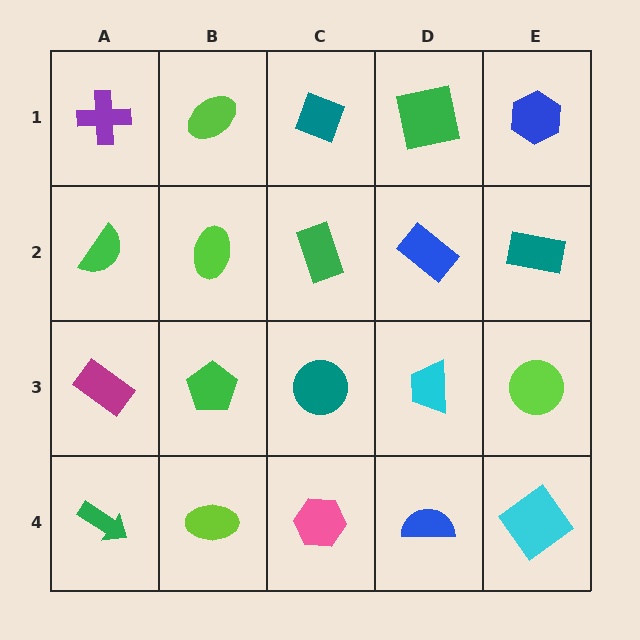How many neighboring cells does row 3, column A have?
3.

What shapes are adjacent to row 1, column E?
A teal rectangle (row 2, column E), a green square (row 1, column D).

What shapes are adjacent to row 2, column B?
A lime ellipse (row 1, column B), a green pentagon (row 3, column B), a green semicircle (row 2, column A), a green rectangle (row 2, column C).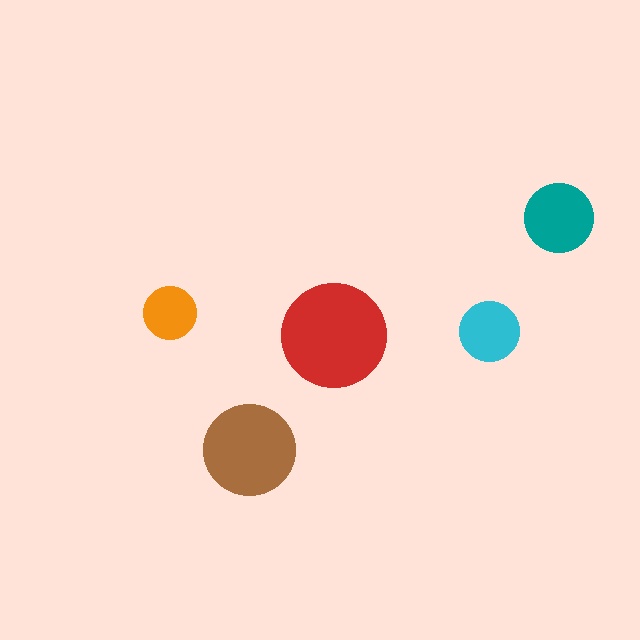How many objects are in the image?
There are 5 objects in the image.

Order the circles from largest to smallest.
the red one, the brown one, the teal one, the cyan one, the orange one.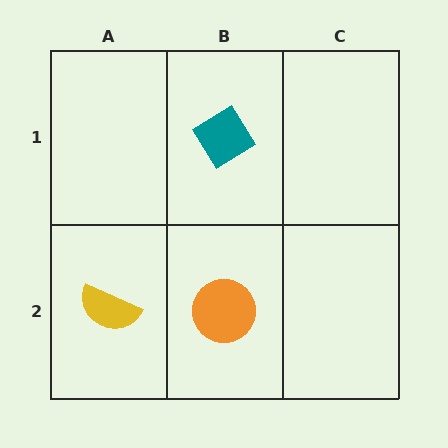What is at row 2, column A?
A yellow semicircle.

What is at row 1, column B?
A teal diamond.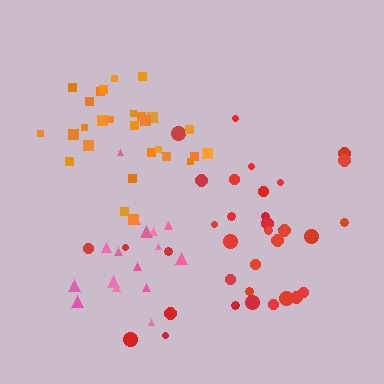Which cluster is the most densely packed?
Orange.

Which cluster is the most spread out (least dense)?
Pink.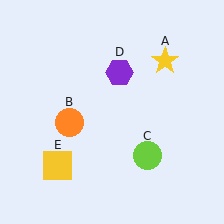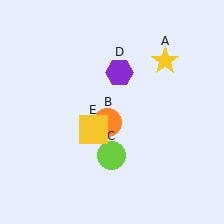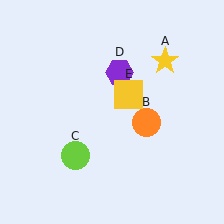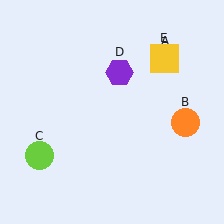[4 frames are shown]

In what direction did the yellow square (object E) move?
The yellow square (object E) moved up and to the right.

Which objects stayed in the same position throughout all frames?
Yellow star (object A) and purple hexagon (object D) remained stationary.